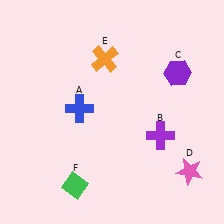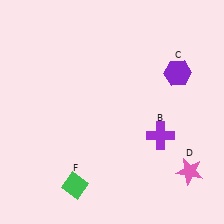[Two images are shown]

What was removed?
The blue cross (A), the orange cross (E) were removed in Image 2.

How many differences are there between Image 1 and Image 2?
There are 2 differences between the two images.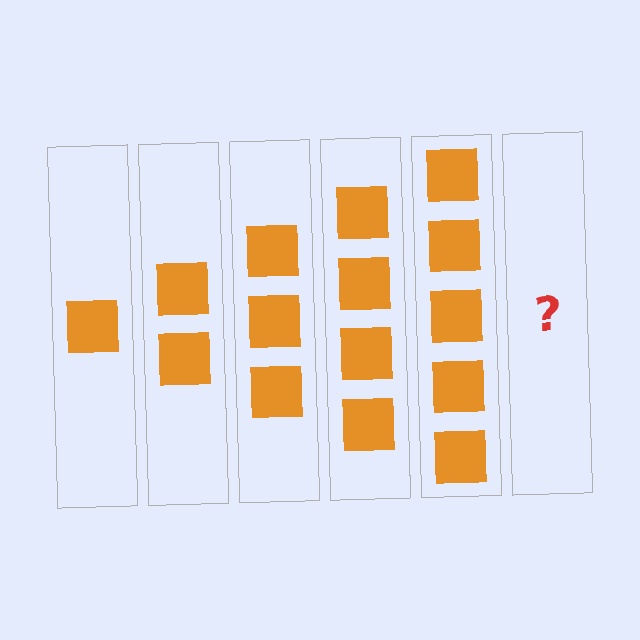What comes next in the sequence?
The next element should be 6 squares.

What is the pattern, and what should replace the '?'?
The pattern is that each step adds one more square. The '?' should be 6 squares.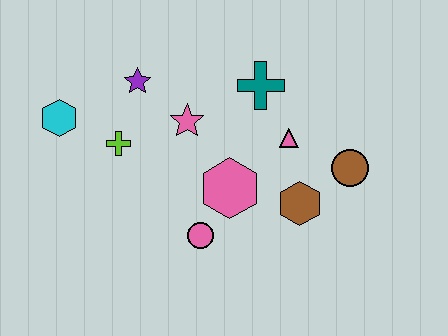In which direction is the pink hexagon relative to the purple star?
The pink hexagon is below the purple star.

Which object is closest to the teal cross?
The pink triangle is closest to the teal cross.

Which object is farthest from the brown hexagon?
The cyan hexagon is farthest from the brown hexagon.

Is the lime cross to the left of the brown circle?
Yes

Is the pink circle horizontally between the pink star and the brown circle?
Yes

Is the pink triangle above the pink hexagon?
Yes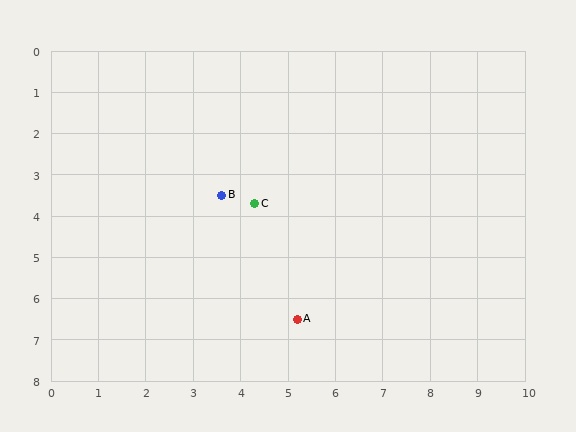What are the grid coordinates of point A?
Point A is at approximately (5.2, 6.5).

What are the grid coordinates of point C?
Point C is at approximately (4.3, 3.7).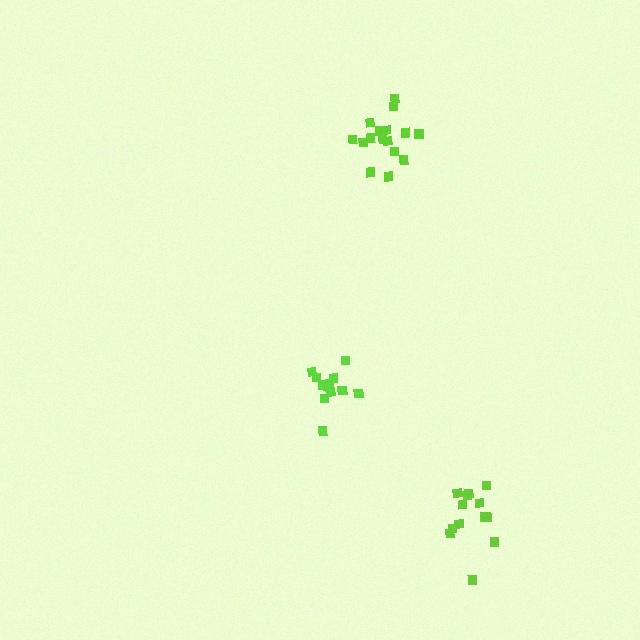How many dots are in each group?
Group 1: 13 dots, Group 2: 12 dots, Group 3: 17 dots (42 total).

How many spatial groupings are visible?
There are 3 spatial groupings.